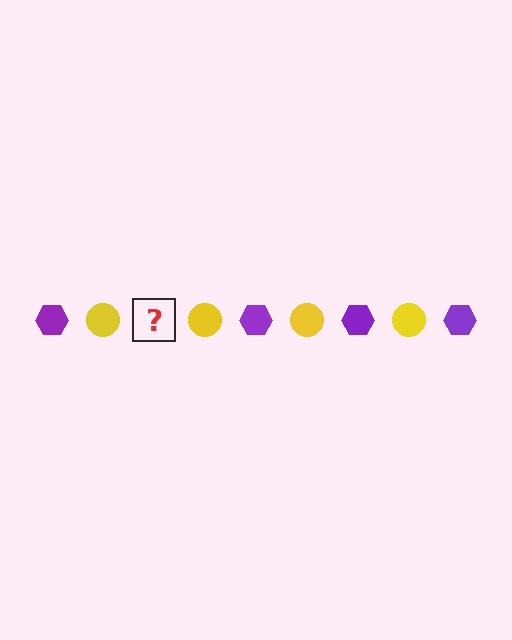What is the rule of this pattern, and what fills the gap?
The rule is that the pattern alternates between purple hexagon and yellow circle. The gap should be filled with a purple hexagon.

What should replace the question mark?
The question mark should be replaced with a purple hexagon.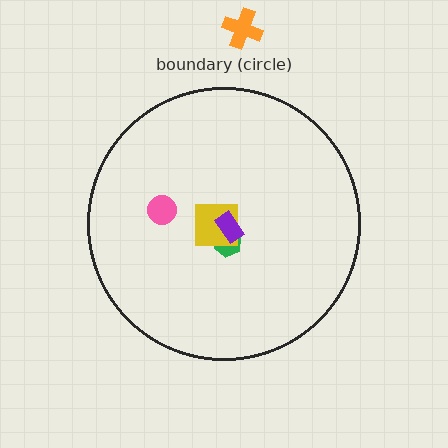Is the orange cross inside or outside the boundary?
Outside.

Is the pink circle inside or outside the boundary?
Inside.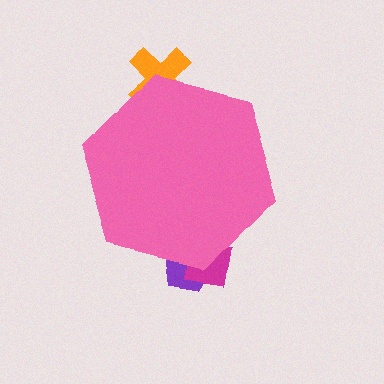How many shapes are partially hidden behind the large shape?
3 shapes are partially hidden.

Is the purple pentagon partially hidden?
Yes, the purple pentagon is partially hidden behind the pink hexagon.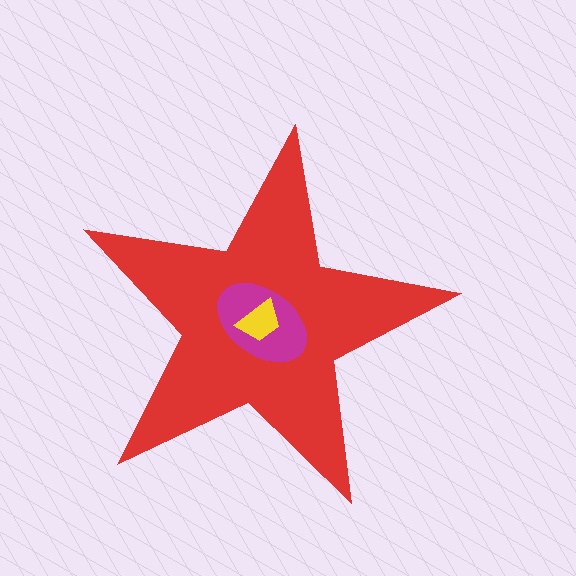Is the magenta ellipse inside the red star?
Yes.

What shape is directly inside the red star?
The magenta ellipse.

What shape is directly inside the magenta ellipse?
The yellow trapezoid.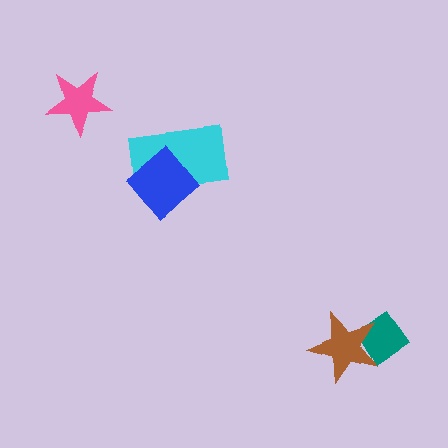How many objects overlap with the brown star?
1 object overlaps with the brown star.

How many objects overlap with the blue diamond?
1 object overlaps with the blue diamond.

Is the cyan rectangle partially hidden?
Yes, it is partially covered by another shape.